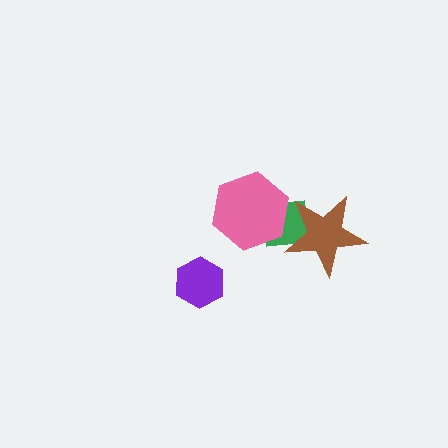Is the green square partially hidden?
Yes, it is partially covered by another shape.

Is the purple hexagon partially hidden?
No, no other shape covers it.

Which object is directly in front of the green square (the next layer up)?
The pink hexagon is directly in front of the green square.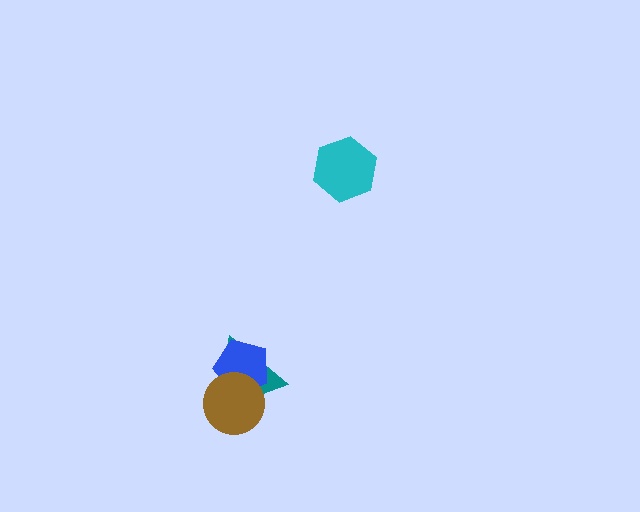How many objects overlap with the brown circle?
2 objects overlap with the brown circle.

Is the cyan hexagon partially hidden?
No, no other shape covers it.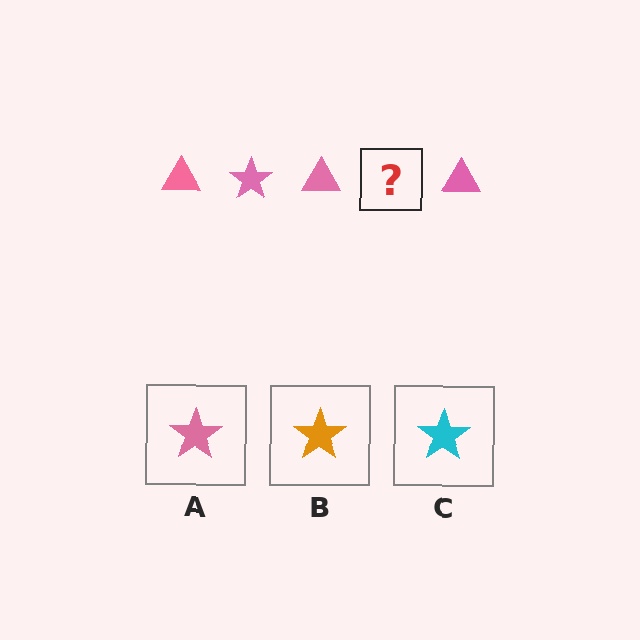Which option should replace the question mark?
Option A.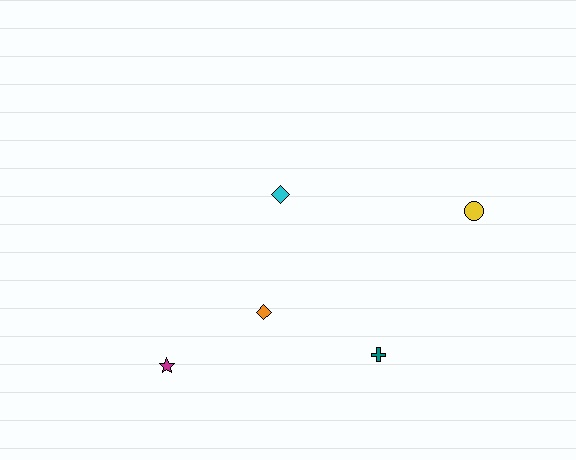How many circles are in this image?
There is 1 circle.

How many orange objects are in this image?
There is 1 orange object.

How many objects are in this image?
There are 5 objects.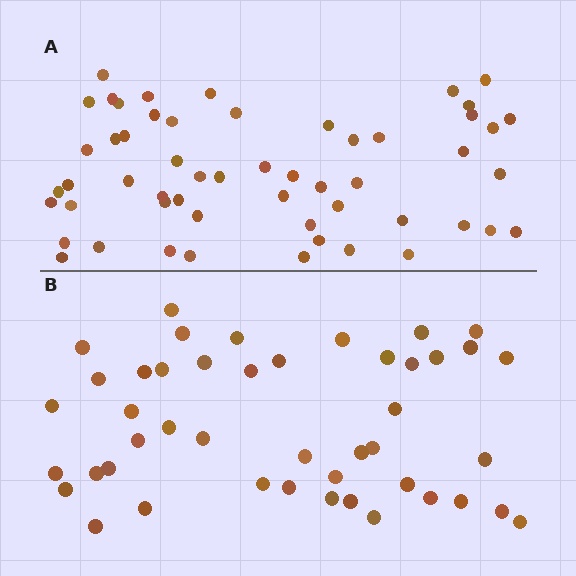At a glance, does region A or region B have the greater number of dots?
Region A (the top region) has more dots.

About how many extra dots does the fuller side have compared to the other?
Region A has roughly 10 or so more dots than region B.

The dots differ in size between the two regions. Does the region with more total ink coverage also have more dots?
No. Region B has more total ink coverage because its dots are larger, but region A actually contains more individual dots. Total area can be misleading — the number of items is what matters here.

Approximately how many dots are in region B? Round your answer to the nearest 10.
About 40 dots. (The exact count is 45, which rounds to 40.)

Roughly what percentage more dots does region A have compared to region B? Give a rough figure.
About 20% more.